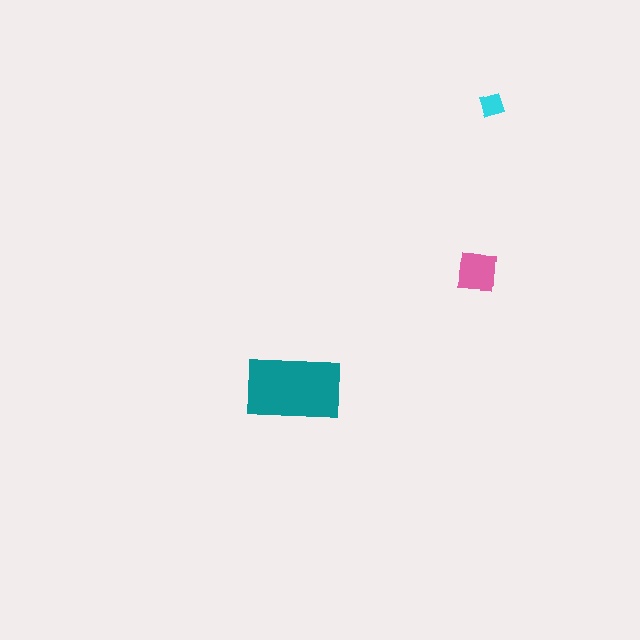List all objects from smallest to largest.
The cyan diamond, the pink square, the teal rectangle.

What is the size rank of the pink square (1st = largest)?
2nd.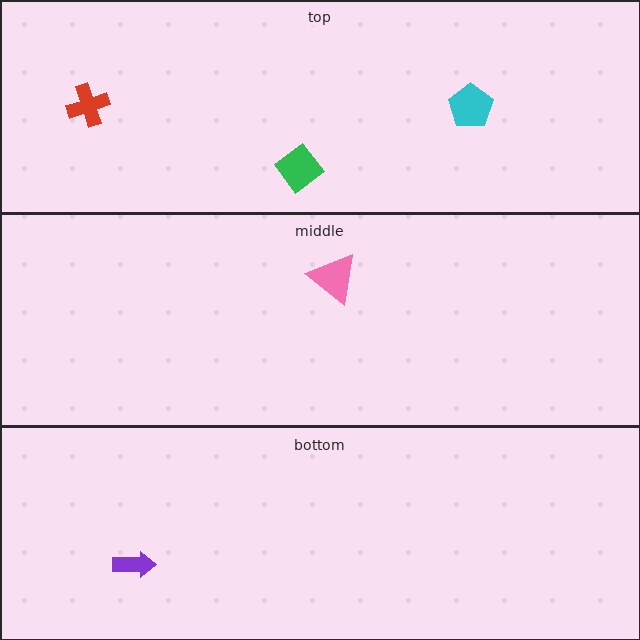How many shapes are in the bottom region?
1.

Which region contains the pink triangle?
The middle region.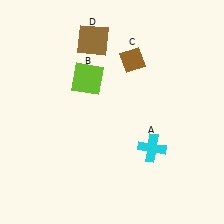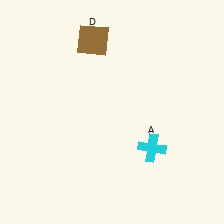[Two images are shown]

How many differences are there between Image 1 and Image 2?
There are 2 differences between the two images.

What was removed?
The brown diamond (C), the lime square (B) were removed in Image 2.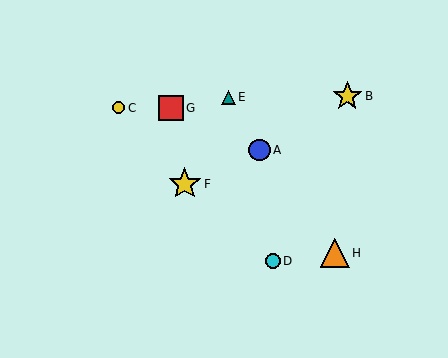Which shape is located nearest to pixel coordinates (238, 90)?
The teal triangle (labeled E) at (228, 97) is nearest to that location.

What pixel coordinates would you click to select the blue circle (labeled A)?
Click at (260, 150) to select the blue circle A.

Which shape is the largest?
The yellow star (labeled F) is the largest.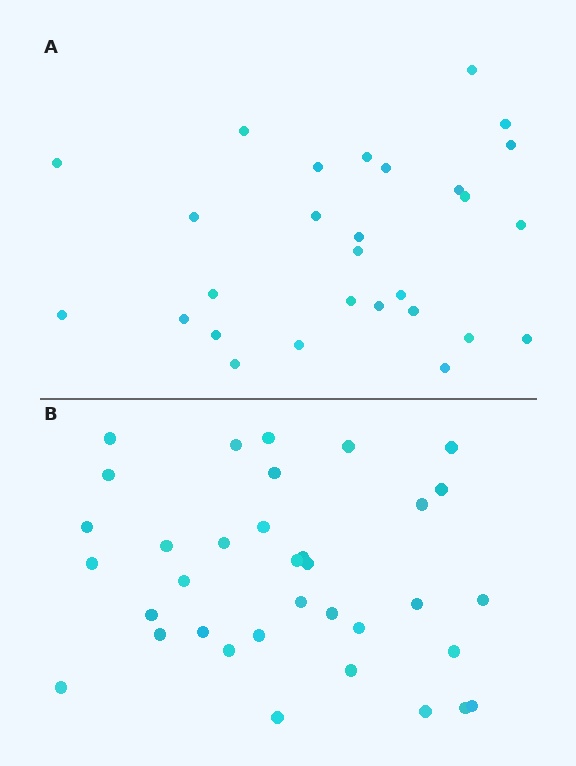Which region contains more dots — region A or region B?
Region B (the bottom region) has more dots.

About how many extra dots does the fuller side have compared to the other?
Region B has roughly 8 or so more dots than region A.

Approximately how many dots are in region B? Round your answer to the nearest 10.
About 40 dots. (The exact count is 35, which rounds to 40.)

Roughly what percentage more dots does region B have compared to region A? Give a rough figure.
About 25% more.